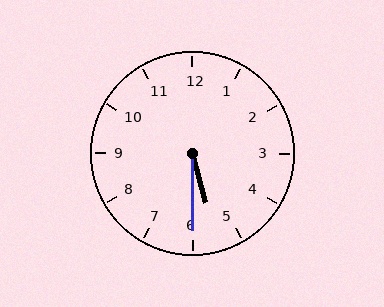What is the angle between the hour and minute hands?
Approximately 15 degrees.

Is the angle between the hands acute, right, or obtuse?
It is acute.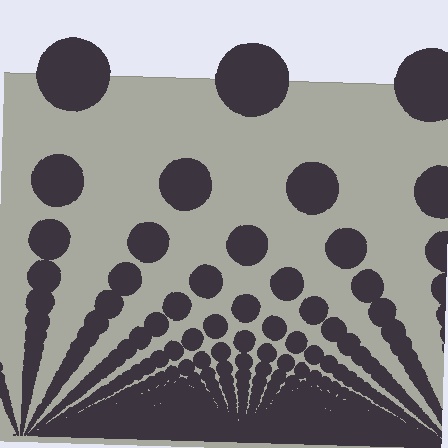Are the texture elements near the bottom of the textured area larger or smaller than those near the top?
Smaller. The gradient is inverted — elements near the bottom are smaller and denser.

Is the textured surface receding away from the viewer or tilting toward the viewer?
The surface appears to tilt toward the viewer. Texture elements get larger and sparser toward the top.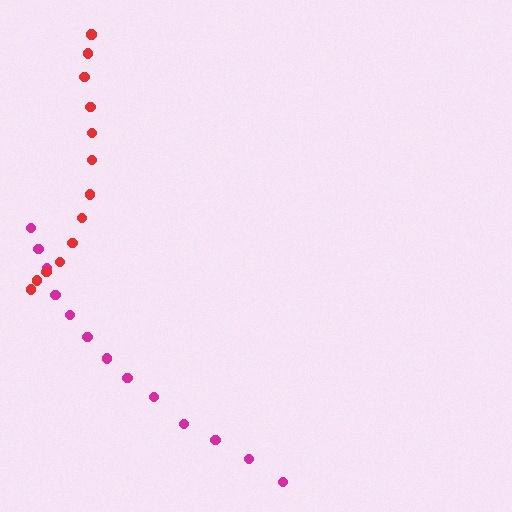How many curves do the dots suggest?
There are 2 distinct paths.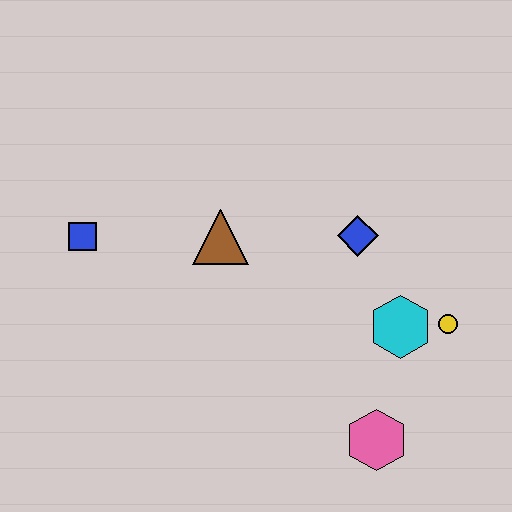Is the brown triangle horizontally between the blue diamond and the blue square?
Yes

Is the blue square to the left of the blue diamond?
Yes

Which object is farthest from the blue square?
The yellow circle is farthest from the blue square.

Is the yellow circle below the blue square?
Yes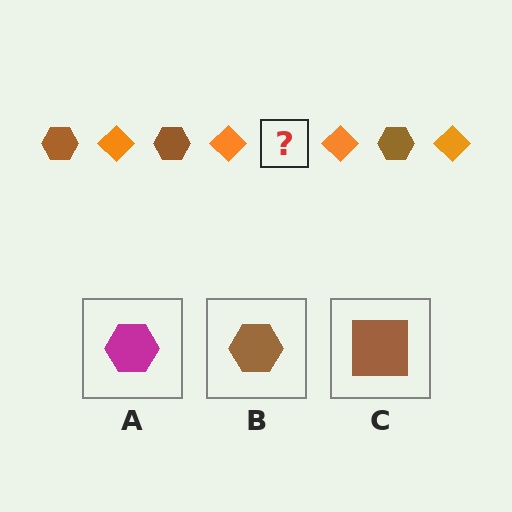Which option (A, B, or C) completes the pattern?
B.